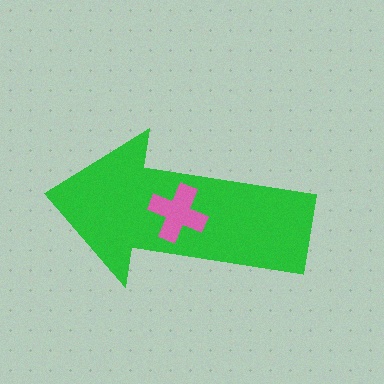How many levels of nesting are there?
2.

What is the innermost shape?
The pink cross.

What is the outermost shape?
The green arrow.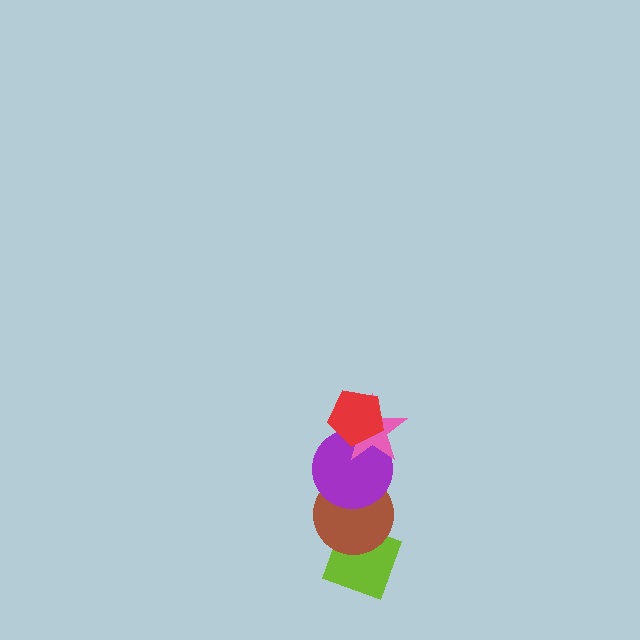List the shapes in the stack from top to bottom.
From top to bottom: the red pentagon, the pink star, the purple circle, the brown circle, the lime diamond.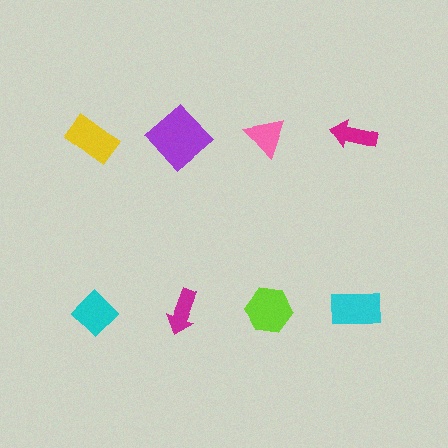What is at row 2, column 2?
A magenta arrow.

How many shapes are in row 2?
4 shapes.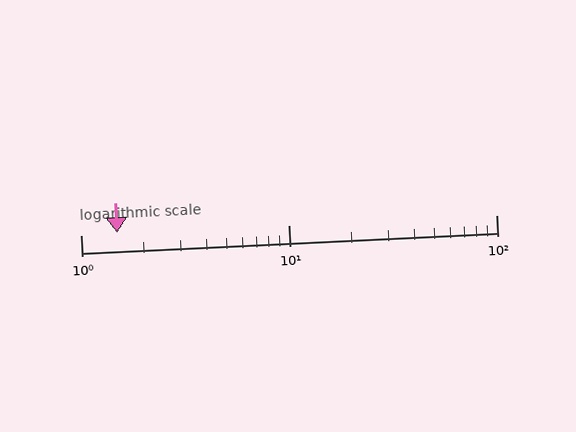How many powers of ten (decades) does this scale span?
The scale spans 2 decades, from 1 to 100.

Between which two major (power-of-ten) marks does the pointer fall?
The pointer is between 1 and 10.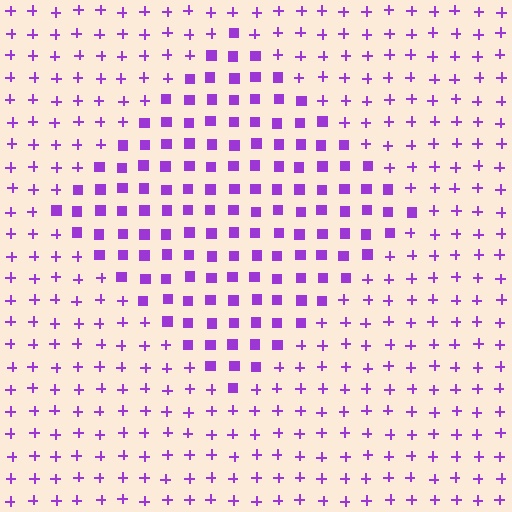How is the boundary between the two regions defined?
The boundary is defined by a change in element shape: squares inside vs. plus signs outside. All elements share the same color and spacing.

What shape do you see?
I see a diamond.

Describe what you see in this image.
The image is filled with small purple elements arranged in a uniform grid. A diamond-shaped region contains squares, while the surrounding area contains plus signs. The boundary is defined purely by the change in element shape.